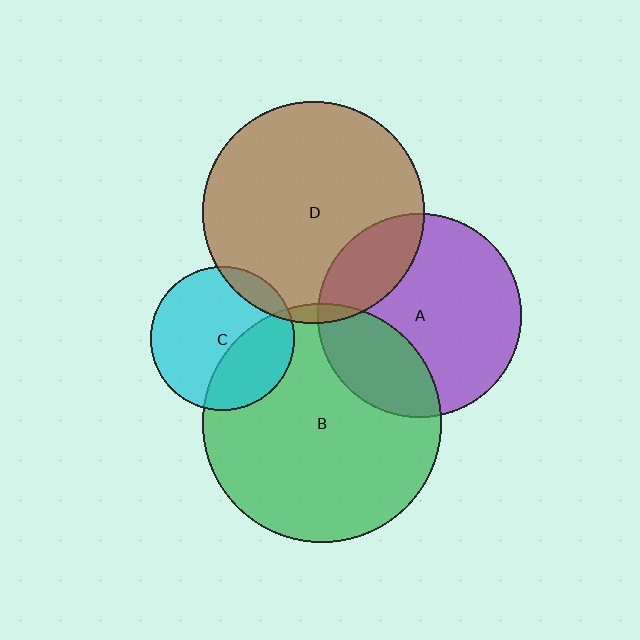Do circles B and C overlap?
Yes.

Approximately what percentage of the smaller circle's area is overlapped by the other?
Approximately 35%.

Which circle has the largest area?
Circle B (green).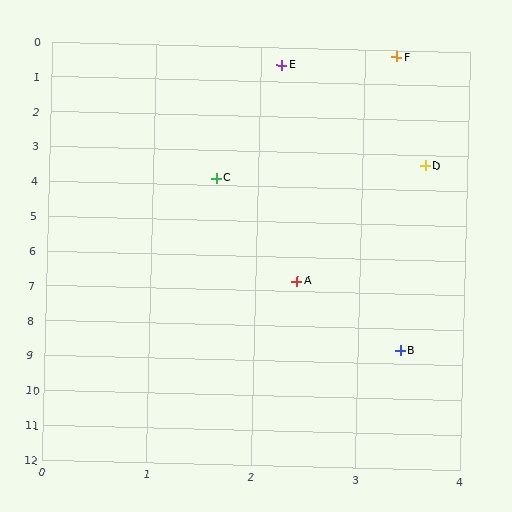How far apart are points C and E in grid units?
Points C and E are about 3.4 grid units apart.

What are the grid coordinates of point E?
Point E is at approximately (2.2, 0.5).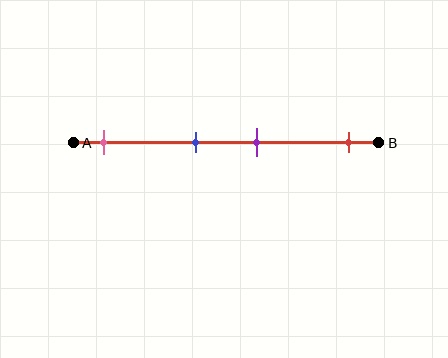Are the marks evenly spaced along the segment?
No, the marks are not evenly spaced.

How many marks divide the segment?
There are 4 marks dividing the segment.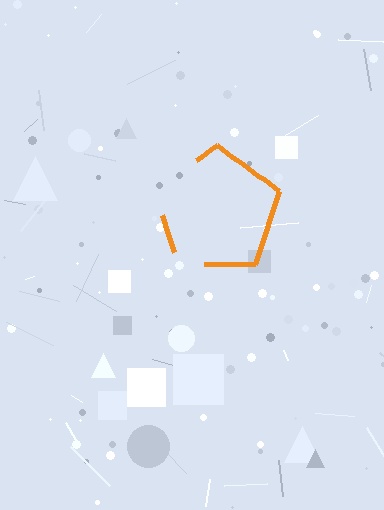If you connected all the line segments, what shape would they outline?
They would outline a pentagon.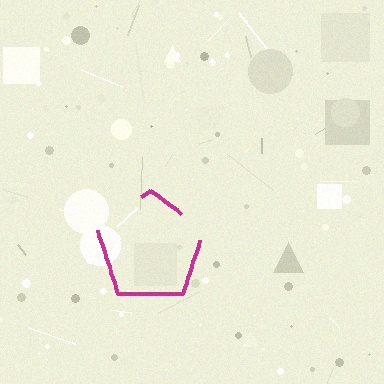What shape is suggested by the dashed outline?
The dashed outline suggests a pentagon.